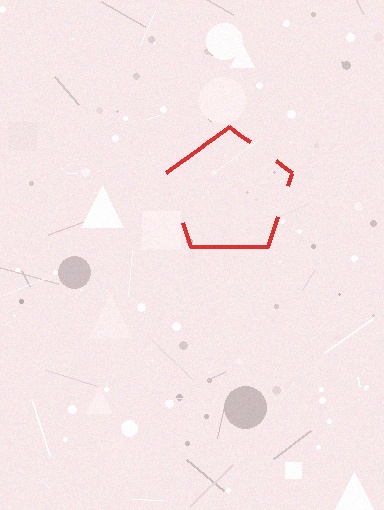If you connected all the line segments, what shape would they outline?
They would outline a pentagon.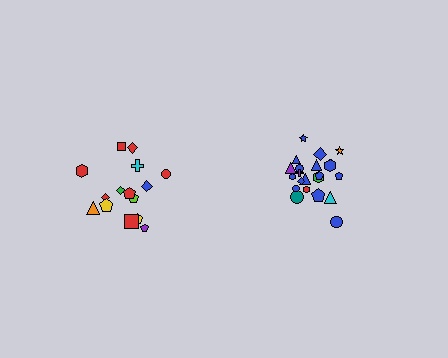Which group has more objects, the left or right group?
The right group.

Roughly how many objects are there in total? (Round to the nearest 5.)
Roughly 35 objects in total.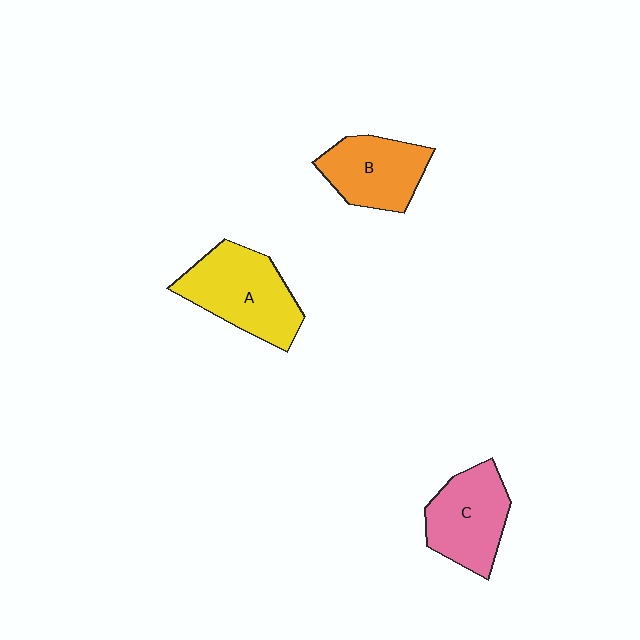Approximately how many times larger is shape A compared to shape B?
Approximately 1.3 times.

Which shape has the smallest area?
Shape B (orange).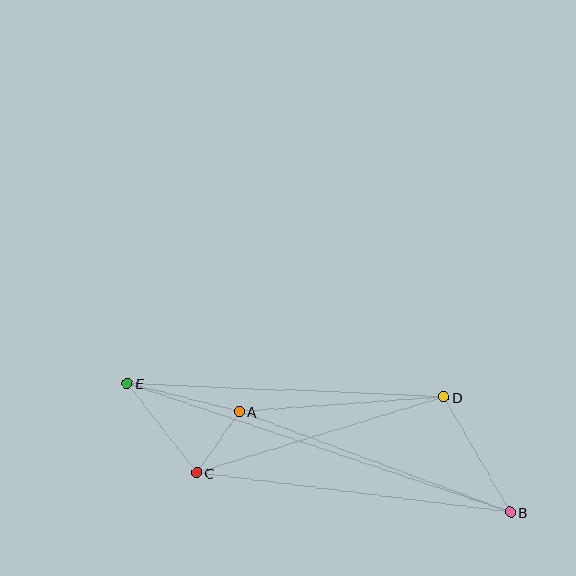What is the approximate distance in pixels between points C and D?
The distance between C and D is approximately 259 pixels.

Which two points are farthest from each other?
Points B and E are farthest from each other.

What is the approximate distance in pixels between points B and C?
The distance between B and C is approximately 316 pixels.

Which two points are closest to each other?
Points A and C are closest to each other.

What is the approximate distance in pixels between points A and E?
The distance between A and E is approximately 116 pixels.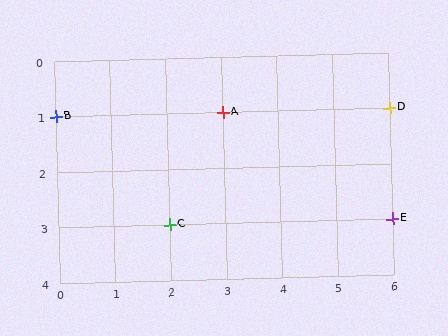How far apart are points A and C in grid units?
Points A and C are 1 column and 2 rows apart (about 2.2 grid units diagonally).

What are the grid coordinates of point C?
Point C is at grid coordinates (2, 3).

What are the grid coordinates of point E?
Point E is at grid coordinates (6, 3).